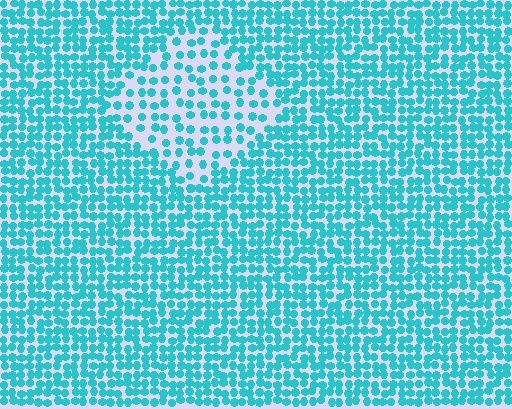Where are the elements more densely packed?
The elements are more densely packed outside the diamond boundary.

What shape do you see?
I see a diamond.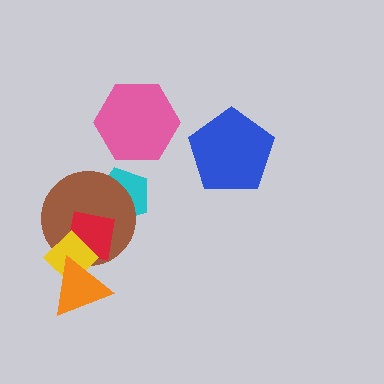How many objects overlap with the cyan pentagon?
2 objects overlap with the cyan pentagon.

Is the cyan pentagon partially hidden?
Yes, it is partially covered by another shape.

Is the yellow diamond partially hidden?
Yes, it is partially covered by another shape.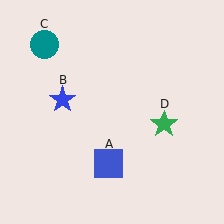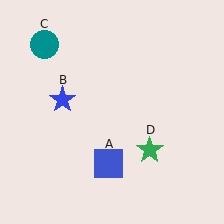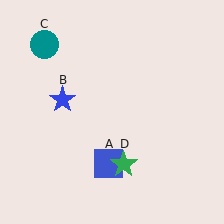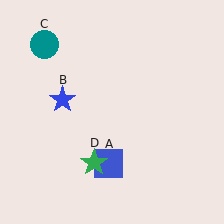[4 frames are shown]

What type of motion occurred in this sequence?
The green star (object D) rotated clockwise around the center of the scene.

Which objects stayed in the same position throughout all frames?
Blue square (object A) and blue star (object B) and teal circle (object C) remained stationary.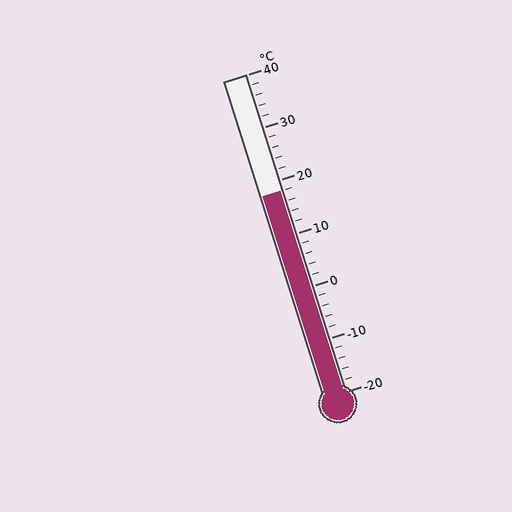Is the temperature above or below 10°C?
The temperature is above 10°C.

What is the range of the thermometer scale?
The thermometer scale ranges from -20°C to 40°C.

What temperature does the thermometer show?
The thermometer shows approximately 18°C.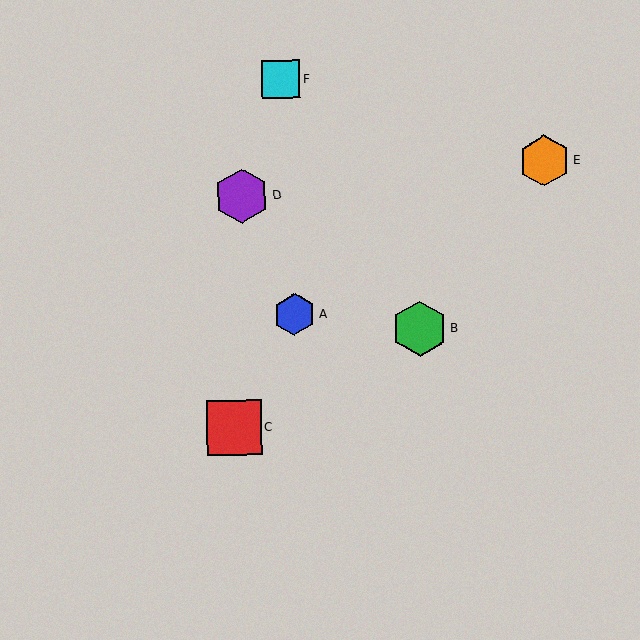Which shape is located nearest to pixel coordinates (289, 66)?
The cyan square (labeled F) at (281, 80) is nearest to that location.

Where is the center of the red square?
The center of the red square is at (234, 428).